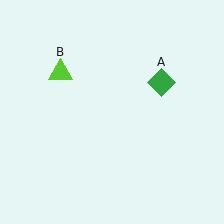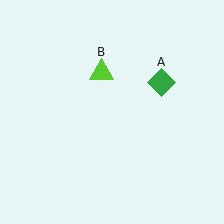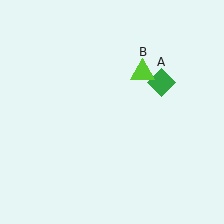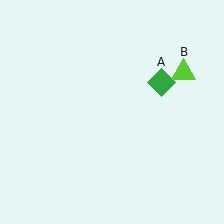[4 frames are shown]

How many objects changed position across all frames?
1 object changed position: lime triangle (object B).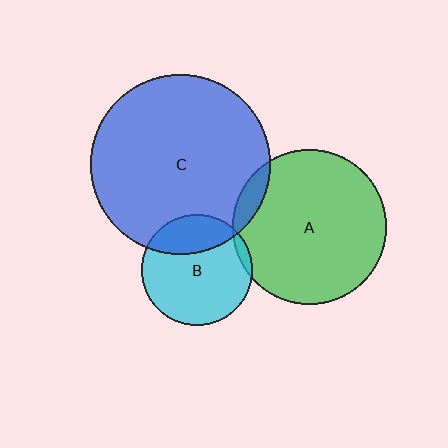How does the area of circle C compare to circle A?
Approximately 1.4 times.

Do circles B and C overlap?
Yes.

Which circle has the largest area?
Circle C (blue).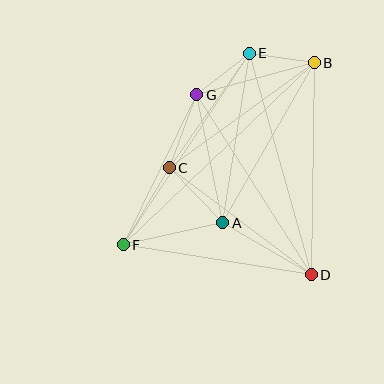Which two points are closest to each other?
Points B and E are closest to each other.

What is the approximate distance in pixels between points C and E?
The distance between C and E is approximately 140 pixels.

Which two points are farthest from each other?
Points B and F are farthest from each other.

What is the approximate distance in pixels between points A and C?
The distance between A and C is approximately 77 pixels.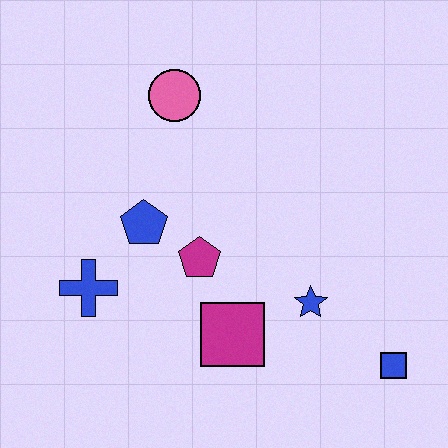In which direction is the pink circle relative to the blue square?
The pink circle is above the blue square.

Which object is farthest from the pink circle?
The blue square is farthest from the pink circle.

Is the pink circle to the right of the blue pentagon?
Yes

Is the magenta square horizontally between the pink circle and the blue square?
Yes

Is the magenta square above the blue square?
Yes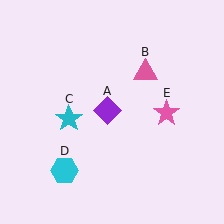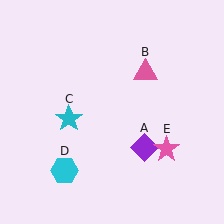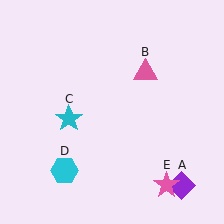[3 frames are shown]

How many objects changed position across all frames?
2 objects changed position: purple diamond (object A), pink star (object E).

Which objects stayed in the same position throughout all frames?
Pink triangle (object B) and cyan star (object C) and cyan hexagon (object D) remained stationary.